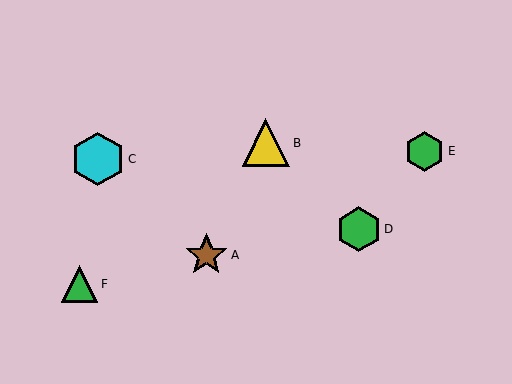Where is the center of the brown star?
The center of the brown star is at (206, 255).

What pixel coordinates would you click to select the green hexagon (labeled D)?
Click at (359, 229) to select the green hexagon D.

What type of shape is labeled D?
Shape D is a green hexagon.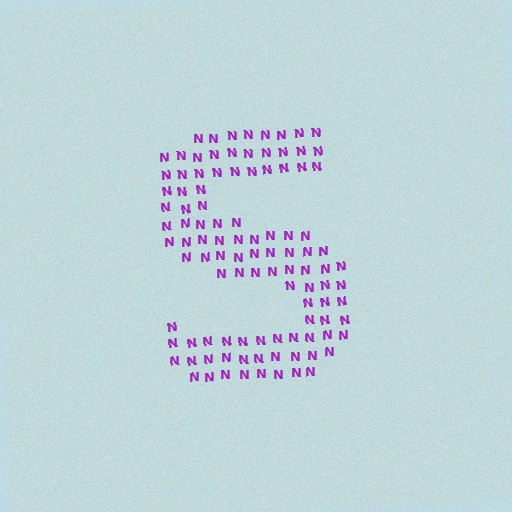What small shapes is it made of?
It is made of small letter N's.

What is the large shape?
The large shape is the letter S.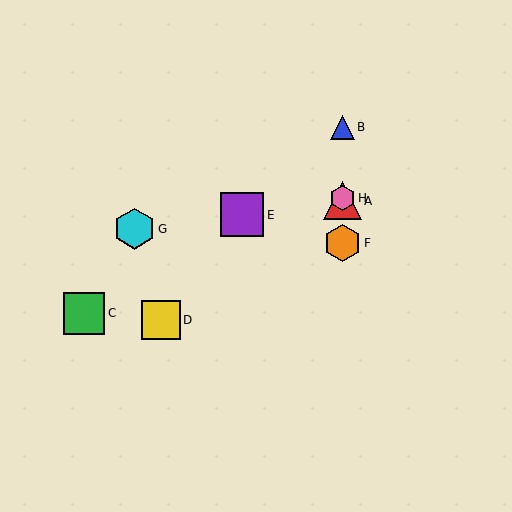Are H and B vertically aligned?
Yes, both are at x≈343.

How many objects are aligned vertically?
4 objects (A, B, F, H) are aligned vertically.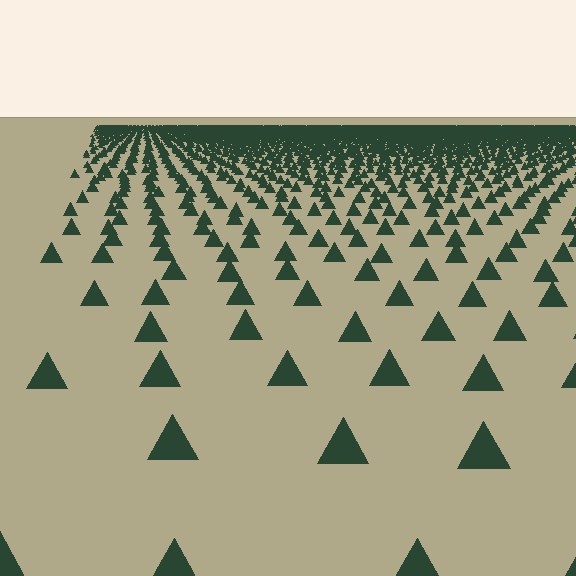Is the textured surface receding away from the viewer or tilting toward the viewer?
The surface is receding away from the viewer. Texture elements get smaller and denser toward the top.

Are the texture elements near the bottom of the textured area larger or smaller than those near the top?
Larger. Near the bottom, elements are closer to the viewer and appear at a bigger on-screen size.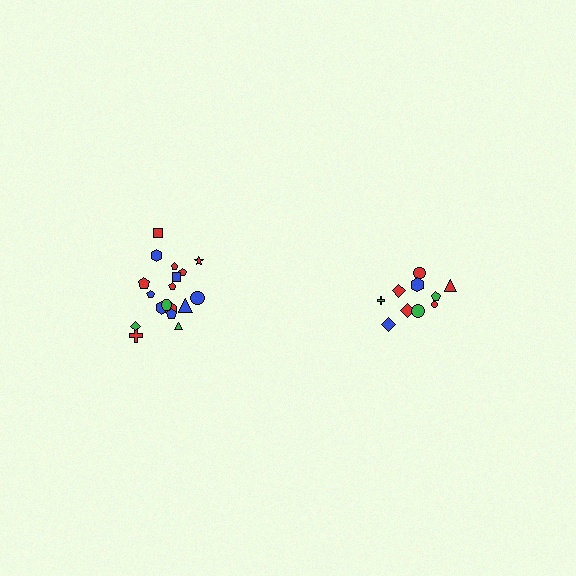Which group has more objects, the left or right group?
The left group.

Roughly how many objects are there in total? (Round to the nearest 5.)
Roughly 30 objects in total.